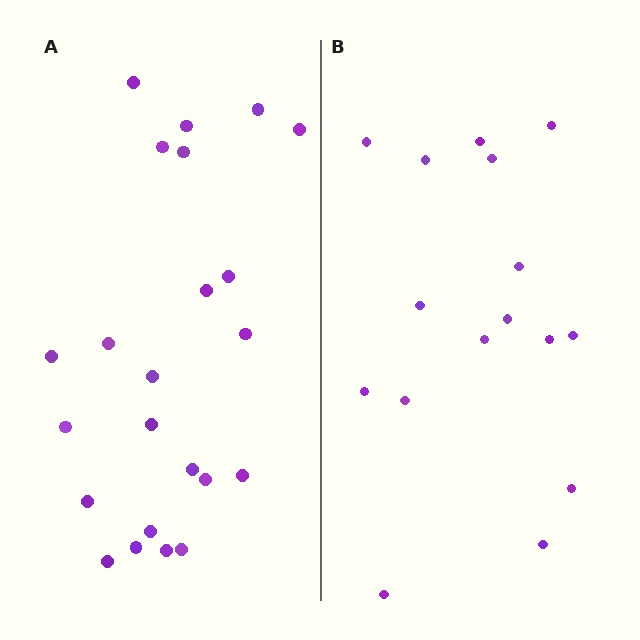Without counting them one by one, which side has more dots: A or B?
Region A (the left region) has more dots.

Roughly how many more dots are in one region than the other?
Region A has roughly 8 or so more dots than region B.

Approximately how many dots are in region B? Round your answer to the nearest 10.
About 20 dots. (The exact count is 16, which rounds to 20.)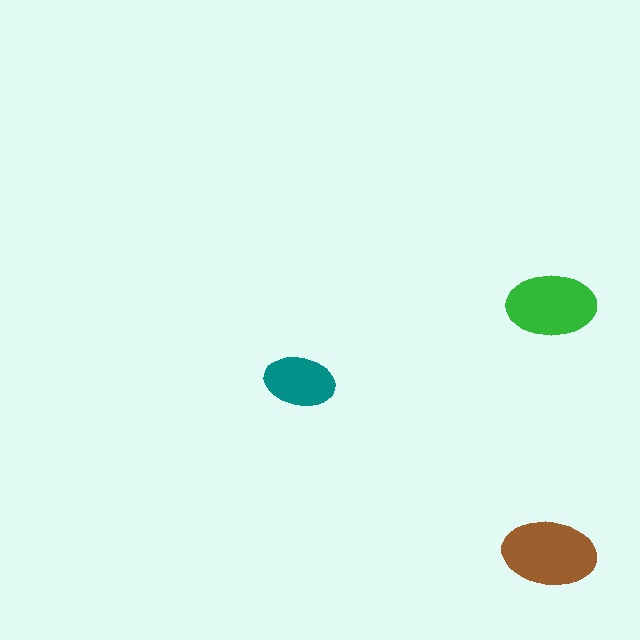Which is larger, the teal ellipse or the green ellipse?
The green one.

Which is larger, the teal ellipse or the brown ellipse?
The brown one.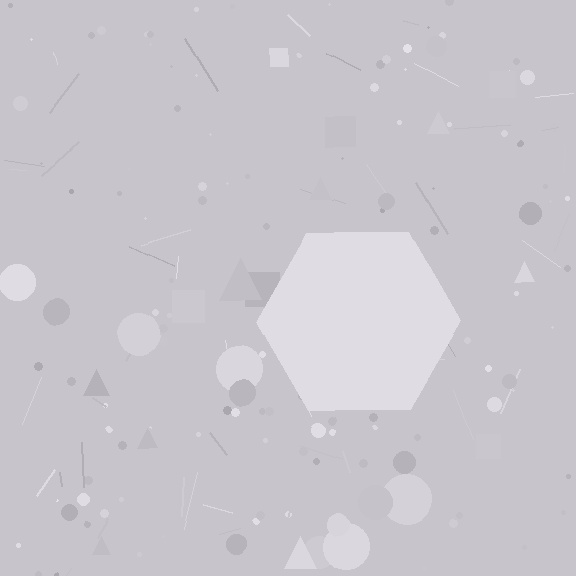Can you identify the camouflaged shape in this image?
The camouflaged shape is a hexagon.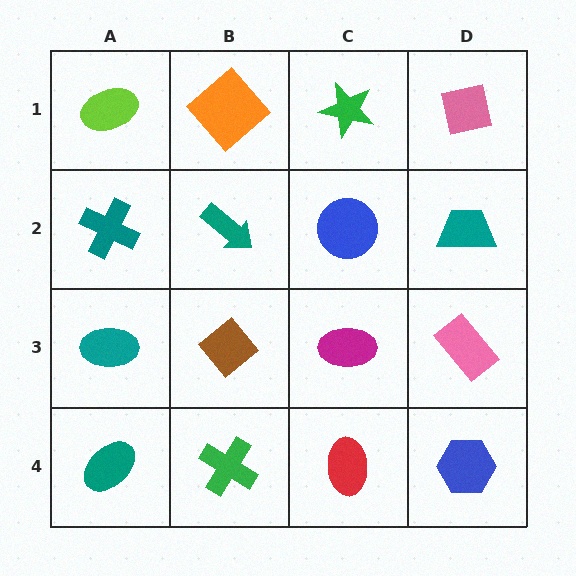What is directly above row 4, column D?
A pink rectangle.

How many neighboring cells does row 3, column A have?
3.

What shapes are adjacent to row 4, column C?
A magenta ellipse (row 3, column C), a green cross (row 4, column B), a blue hexagon (row 4, column D).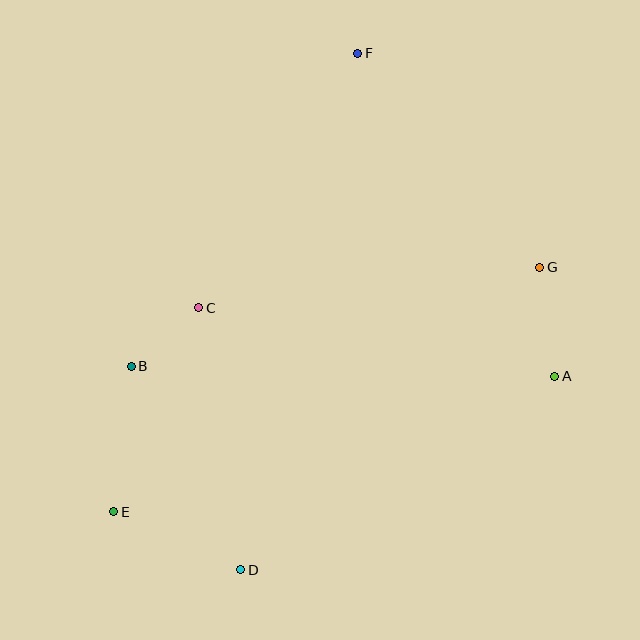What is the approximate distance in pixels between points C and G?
The distance between C and G is approximately 343 pixels.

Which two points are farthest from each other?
Points D and F are farthest from each other.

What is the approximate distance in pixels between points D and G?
The distance between D and G is approximately 425 pixels.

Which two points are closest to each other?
Points B and C are closest to each other.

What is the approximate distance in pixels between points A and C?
The distance between A and C is approximately 362 pixels.